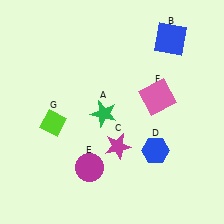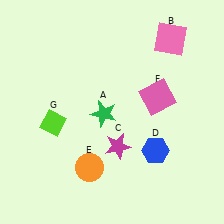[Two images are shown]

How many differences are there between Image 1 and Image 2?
There are 2 differences between the two images.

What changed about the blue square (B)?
In Image 1, B is blue. In Image 2, it changed to pink.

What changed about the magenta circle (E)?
In Image 1, E is magenta. In Image 2, it changed to orange.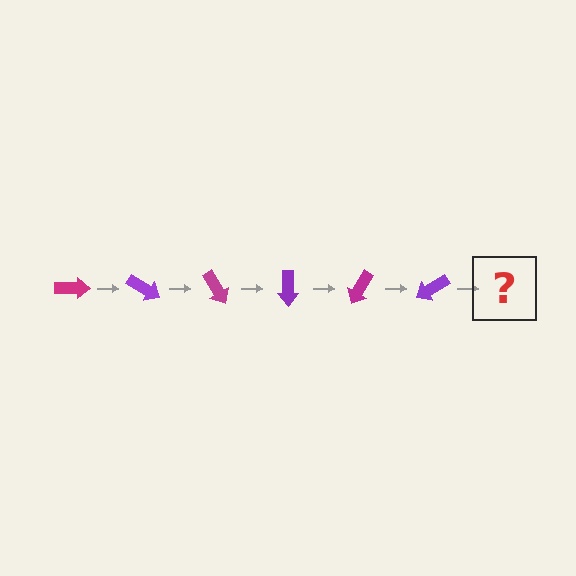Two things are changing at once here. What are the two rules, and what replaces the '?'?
The two rules are that it rotates 30 degrees each step and the color cycles through magenta and purple. The '?' should be a magenta arrow, rotated 180 degrees from the start.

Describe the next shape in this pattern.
It should be a magenta arrow, rotated 180 degrees from the start.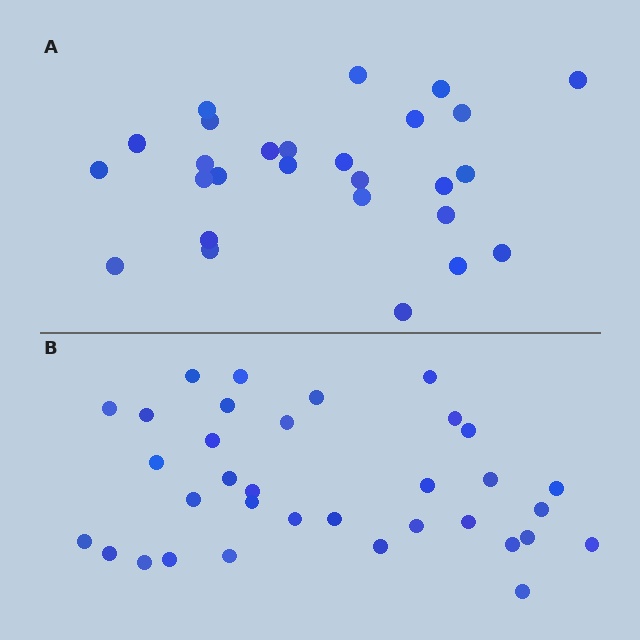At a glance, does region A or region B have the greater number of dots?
Region B (the bottom region) has more dots.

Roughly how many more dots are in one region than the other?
Region B has roughly 8 or so more dots than region A.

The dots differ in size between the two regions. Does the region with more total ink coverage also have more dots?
No. Region A has more total ink coverage because its dots are larger, but region B actually contains more individual dots. Total area can be misleading — the number of items is what matters here.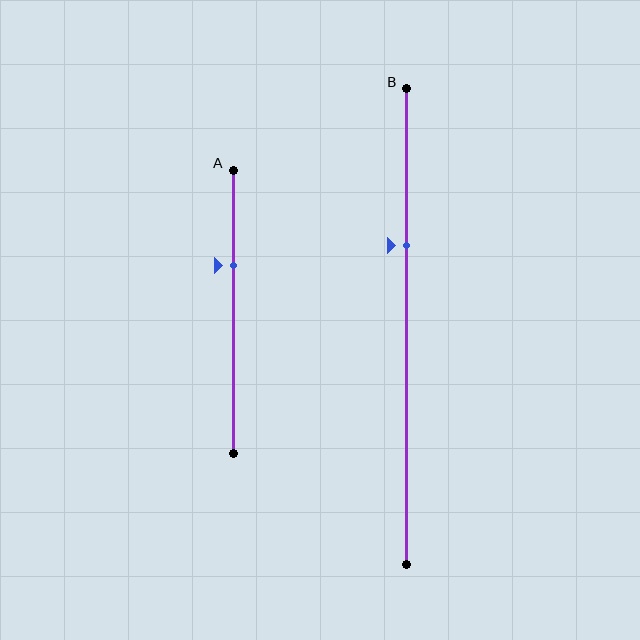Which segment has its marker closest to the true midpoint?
Segment A has its marker closest to the true midpoint.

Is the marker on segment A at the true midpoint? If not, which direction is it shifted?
No, the marker on segment A is shifted upward by about 16% of the segment length.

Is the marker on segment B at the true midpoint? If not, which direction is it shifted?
No, the marker on segment B is shifted upward by about 17% of the segment length.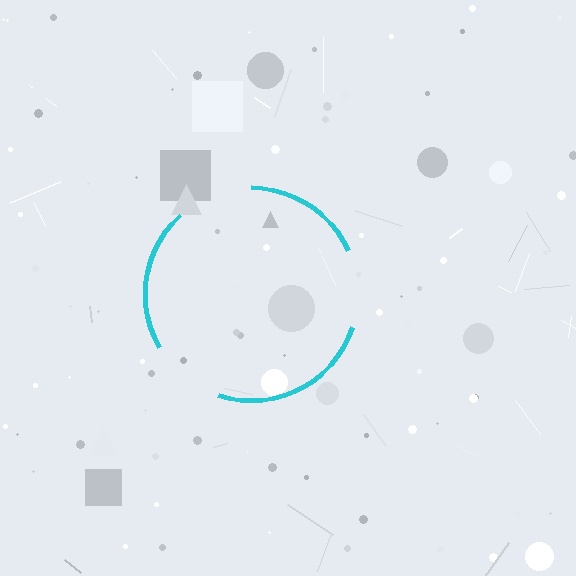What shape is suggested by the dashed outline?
The dashed outline suggests a circle.